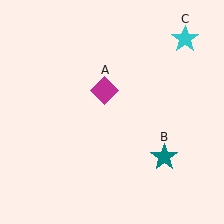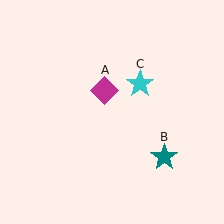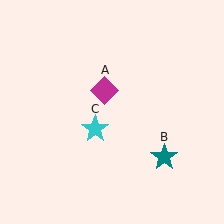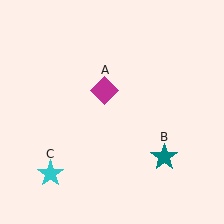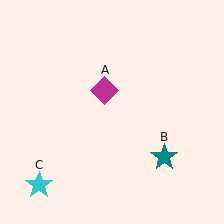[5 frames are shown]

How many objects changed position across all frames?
1 object changed position: cyan star (object C).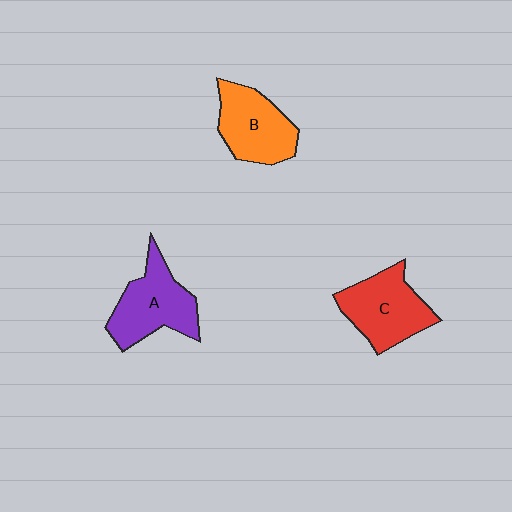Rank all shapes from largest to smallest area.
From largest to smallest: A (purple), C (red), B (orange).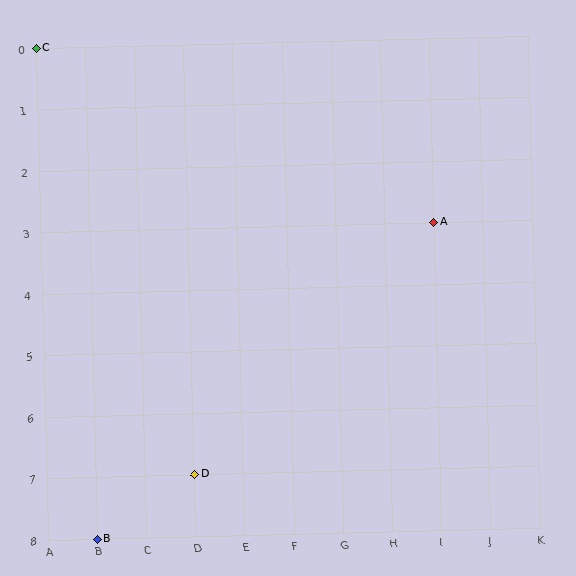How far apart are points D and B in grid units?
Points D and B are 2 columns and 1 row apart (about 2.2 grid units diagonally).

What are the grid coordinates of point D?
Point D is at grid coordinates (D, 7).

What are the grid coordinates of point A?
Point A is at grid coordinates (I, 3).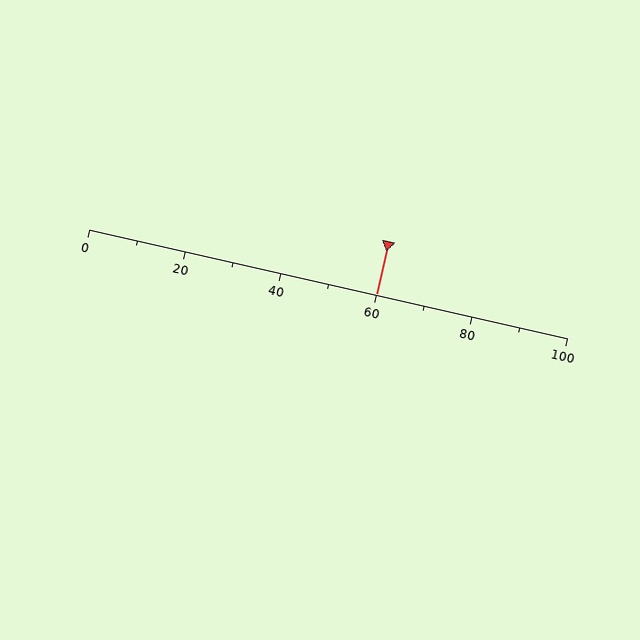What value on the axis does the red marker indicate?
The marker indicates approximately 60.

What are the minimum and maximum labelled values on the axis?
The axis runs from 0 to 100.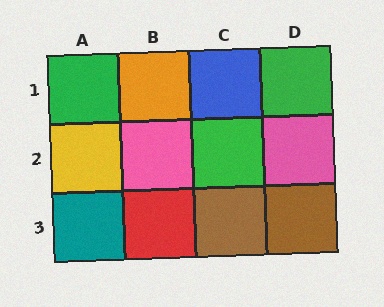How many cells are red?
1 cell is red.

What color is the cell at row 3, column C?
Brown.